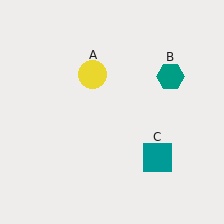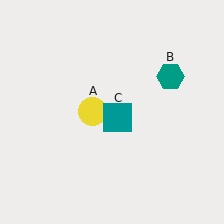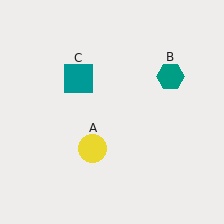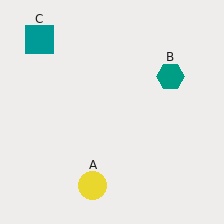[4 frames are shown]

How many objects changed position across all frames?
2 objects changed position: yellow circle (object A), teal square (object C).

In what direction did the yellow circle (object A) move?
The yellow circle (object A) moved down.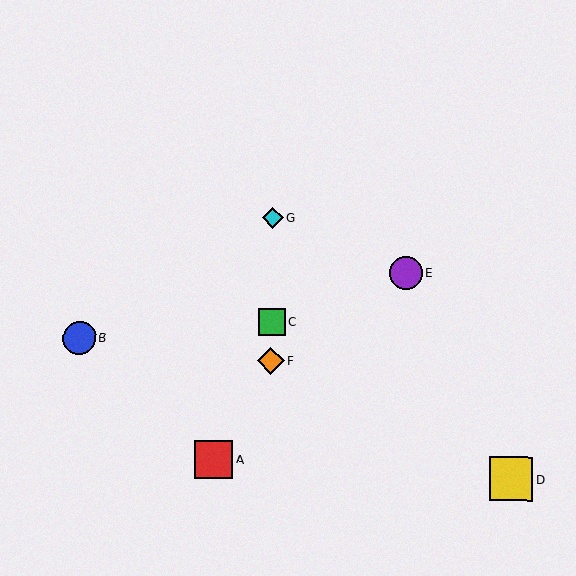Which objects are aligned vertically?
Objects C, F, G are aligned vertically.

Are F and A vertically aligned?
No, F is at x≈271 and A is at x≈214.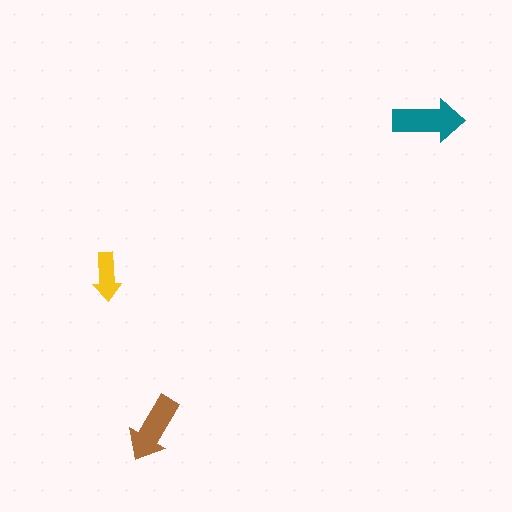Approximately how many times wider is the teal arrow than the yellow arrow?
About 1.5 times wider.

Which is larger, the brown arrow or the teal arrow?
The teal one.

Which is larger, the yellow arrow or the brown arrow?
The brown one.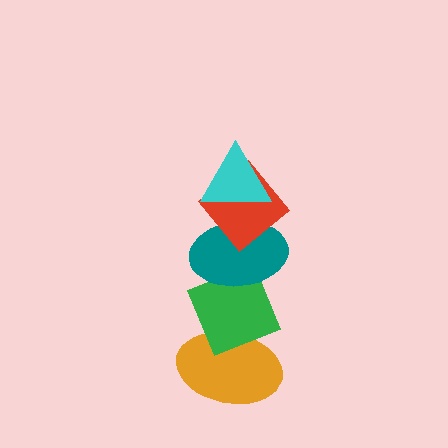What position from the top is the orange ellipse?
The orange ellipse is 5th from the top.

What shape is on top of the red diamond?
The cyan triangle is on top of the red diamond.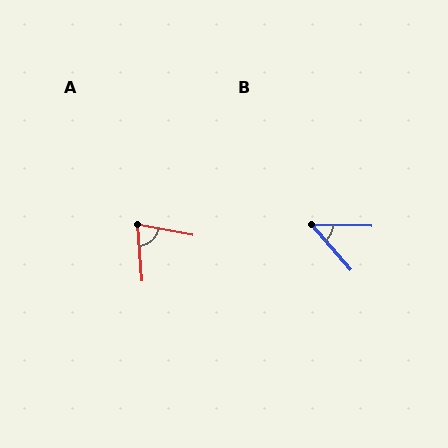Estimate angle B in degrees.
Approximately 48 degrees.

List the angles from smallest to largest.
B (48°), A (75°).